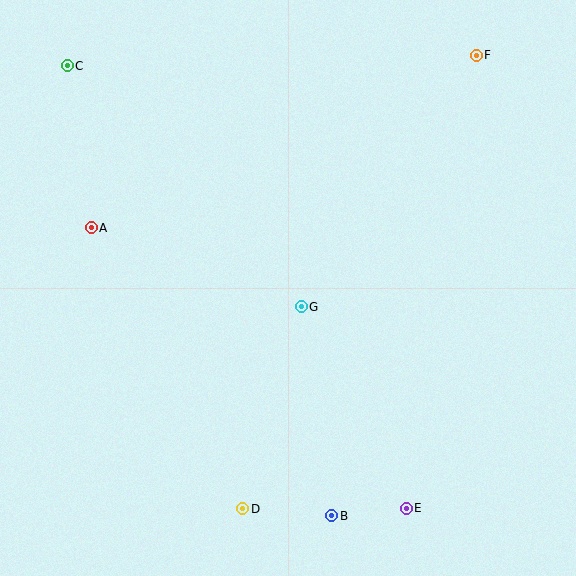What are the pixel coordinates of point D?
Point D is at (243, 509).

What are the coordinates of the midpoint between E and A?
The midpoint between E and A is at (249, 368).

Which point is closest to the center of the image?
Point G at (301, 307) is closest to the center.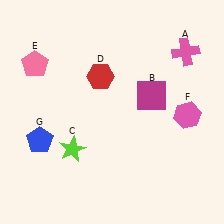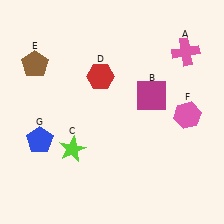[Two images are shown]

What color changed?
The pentagon (E) changed from pink in Image 1 to brown in Image 2.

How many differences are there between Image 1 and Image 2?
There is 1 difference between the two images.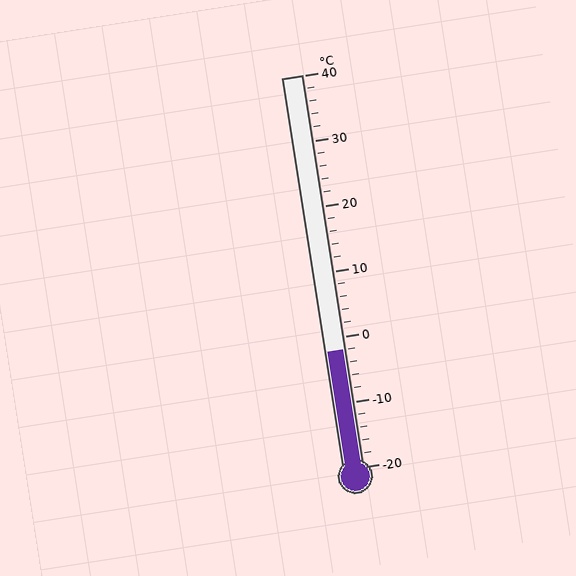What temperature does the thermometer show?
The thermometer shows approximately -2°C.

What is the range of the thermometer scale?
The thermometer scale ranges from -20°C to 40°C.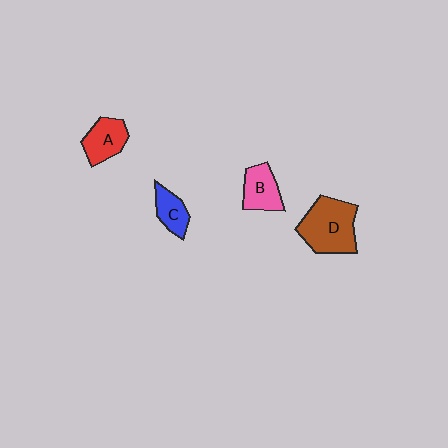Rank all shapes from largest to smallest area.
From largest to smallest: D (brown), A (red), B (pink), C (blue).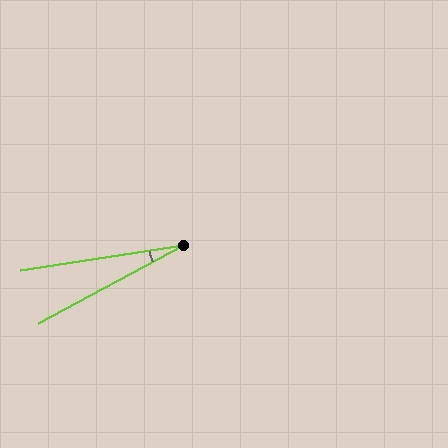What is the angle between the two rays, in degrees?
Approximately 20 degrees.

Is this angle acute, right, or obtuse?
It is acute.